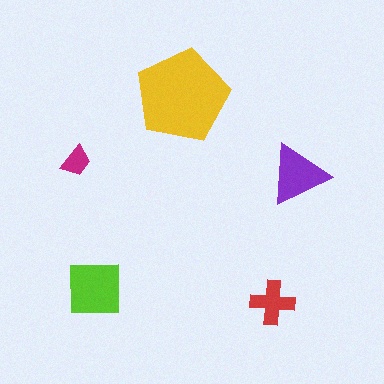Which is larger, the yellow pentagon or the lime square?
The yellow pentagon.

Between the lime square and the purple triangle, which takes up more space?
The lime square.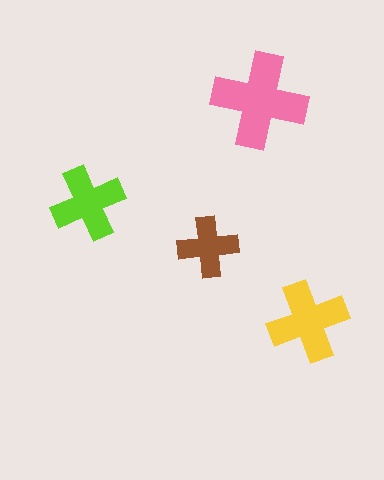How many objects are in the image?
There are 4 objects in the image.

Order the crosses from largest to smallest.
the pink one, the yellow one, the lime one, the brown one.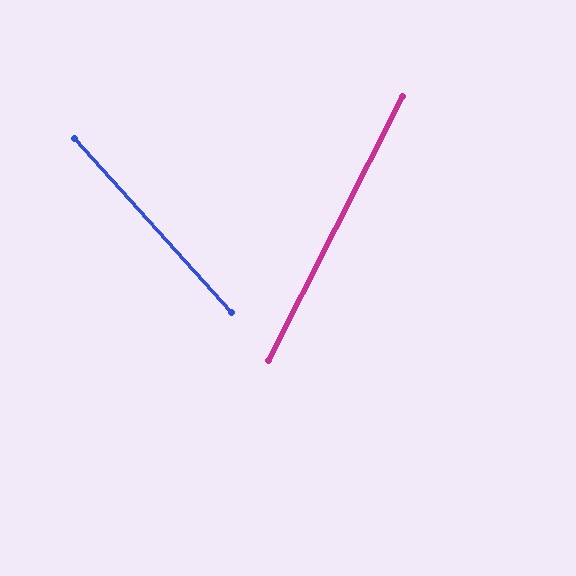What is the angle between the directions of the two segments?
Approximately 69 degrees.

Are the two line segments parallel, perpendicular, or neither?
Neither parallel nor perpendicular — they differ by about 69°.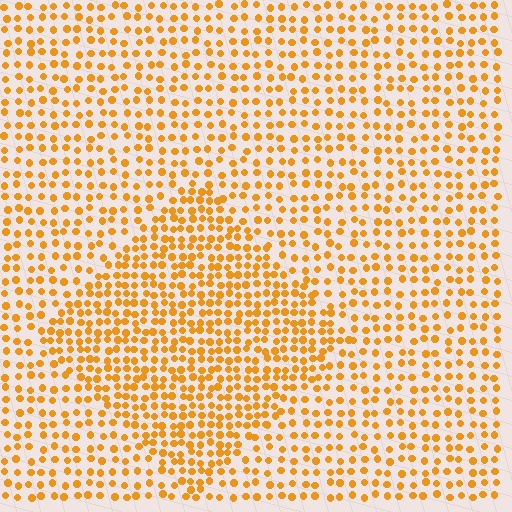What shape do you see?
I see a diamond.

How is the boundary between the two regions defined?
The boundary is defined by a change in element density (approximately 1.6x ratio). All elements are the same color, size, and shape.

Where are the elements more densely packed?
The elements are more densely packed inside the diamond boundary.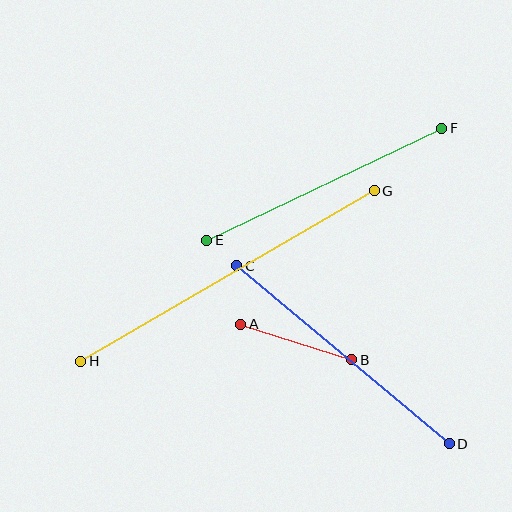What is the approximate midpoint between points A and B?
The midpoint is at approximately (296, 342) pixels.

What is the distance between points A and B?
The distance is approximately 117 pixels.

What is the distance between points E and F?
The distance is approximately 260 pixels.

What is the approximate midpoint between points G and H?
The midpoint is at approximately (227, 276) pixels.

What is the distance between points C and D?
The distance is approximately 277 pixels.